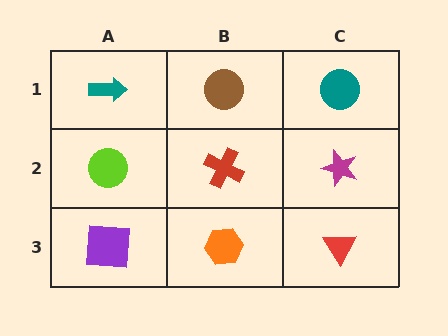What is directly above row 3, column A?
A lime circle.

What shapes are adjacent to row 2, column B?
A brown circle (row 1, column B), an orange hexagon (row 3, column B), a lime circle (row 2, column A), a magenta star (row 2, column C).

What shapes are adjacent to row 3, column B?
A red cross (row 2, column B), a purple square (row 3, column A), a red triangle (row 3, column C).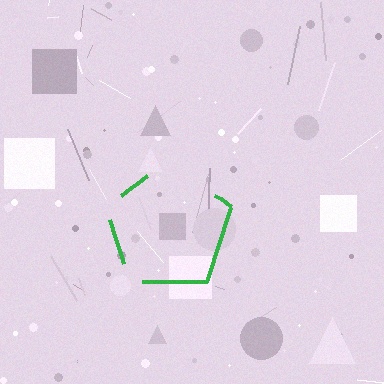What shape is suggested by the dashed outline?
The dashed outline suggests a pentagon.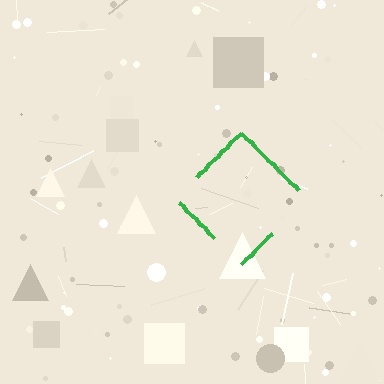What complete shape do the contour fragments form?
The contour fragments form a diamond.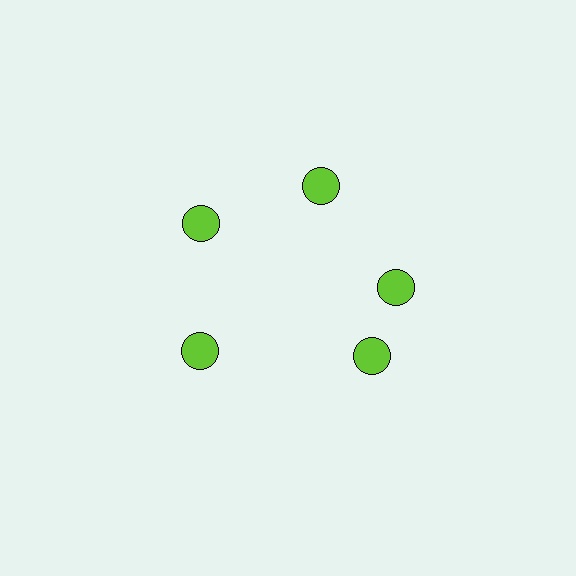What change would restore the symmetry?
The symmetry would be restored by rotating it back into even spacing with its neighbors so that all 5 circles sit at equal angles and equal distance from the center.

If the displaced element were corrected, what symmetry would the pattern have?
It would have 5-fold rotational symmetry — the pattern would map onto itself every 72 degrees.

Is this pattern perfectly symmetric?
No. The 5 lime circles are arranged in a ring, but one element near the 5 o'clock position is rotated out of alignment along the ring, breaking the 5-fold rotational symmetry.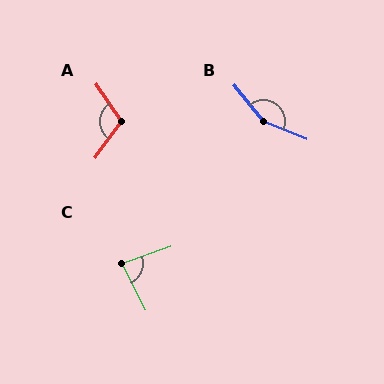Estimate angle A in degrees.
Approximately 109 degrees.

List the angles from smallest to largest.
C (83°), A (109°), B (151°).